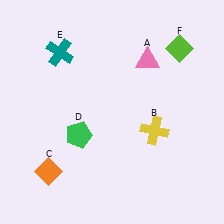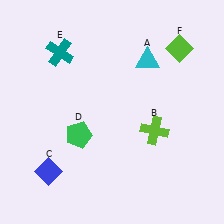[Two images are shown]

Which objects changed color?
A changed from pink to cyan. B changed from yellow to lime. C changed from orange to blue.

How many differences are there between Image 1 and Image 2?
There are 3 differences between the two images.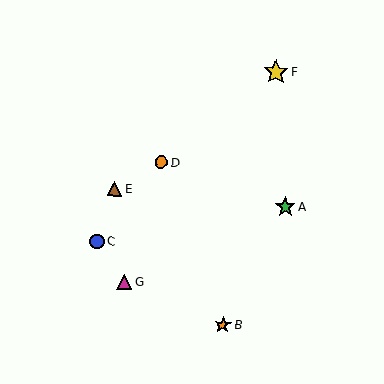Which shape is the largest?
The yellow star (labeled F) is the largest.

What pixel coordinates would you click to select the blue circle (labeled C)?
Click at (97, 241) to select the blue circle C.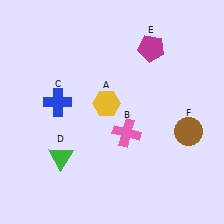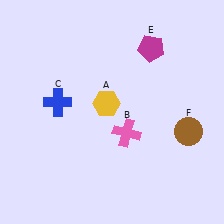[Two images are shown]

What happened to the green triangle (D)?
The green triangle (D) was removed in Image 2. It was in the bottom-left area of Image 1.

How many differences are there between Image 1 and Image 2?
There is 1 difference between the two images.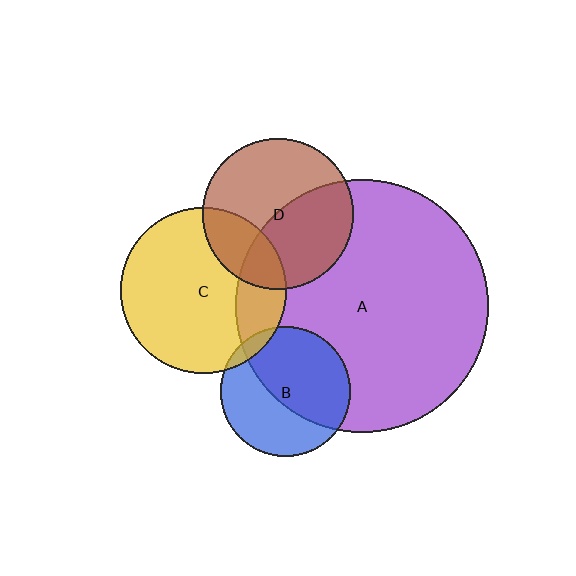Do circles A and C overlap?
Yes.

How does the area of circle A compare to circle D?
Approximately 2.8 times.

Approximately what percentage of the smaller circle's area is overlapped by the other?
Approximately 20%.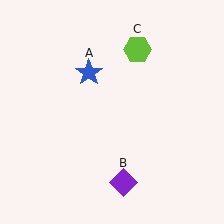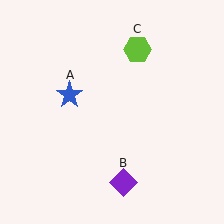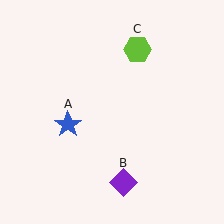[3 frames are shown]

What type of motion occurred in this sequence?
The blue star (object A) rotated counterclockwise around the center of the scene.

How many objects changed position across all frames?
1 object changed position: blue star (object A).